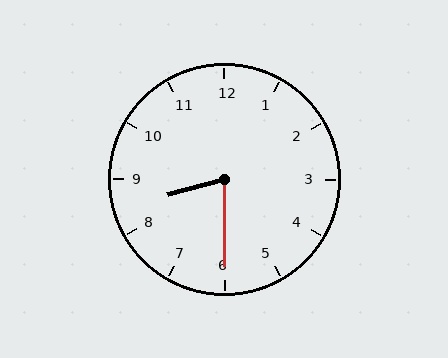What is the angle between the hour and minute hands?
Approximately 75 degrees.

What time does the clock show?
8:30.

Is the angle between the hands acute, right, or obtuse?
It is acute.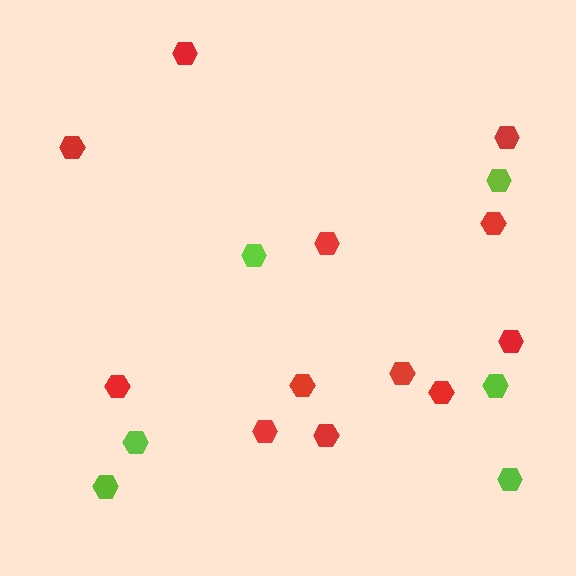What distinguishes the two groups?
There are 2 groups: one group of red hexagons (12) and one group of lime hexagons (6).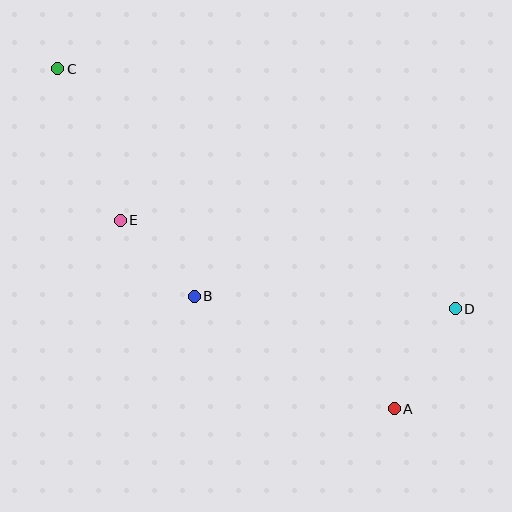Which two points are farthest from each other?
Points A and C are farthest from each other.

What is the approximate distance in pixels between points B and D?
The distance between B and D is approximately 261 pixels.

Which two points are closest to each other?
Points B and E are closest to each other.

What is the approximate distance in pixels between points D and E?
The distance between D and E is approximately 346 pixels.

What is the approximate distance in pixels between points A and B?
The distance between A and B is approximately 229 pixels.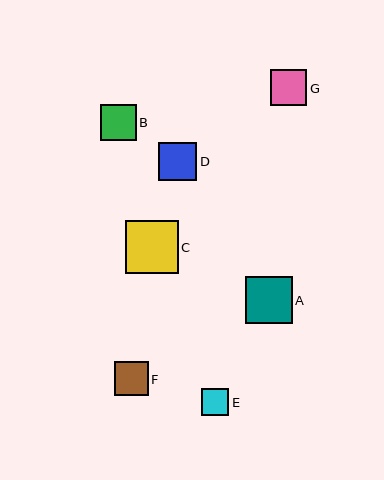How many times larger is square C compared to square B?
Square C is approximately 1.4 times the size of square B.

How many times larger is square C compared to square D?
Square C is approximately 1.4 times the size of square D.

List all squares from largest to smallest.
From largest to smallest: C, A, D, G, B, F, E.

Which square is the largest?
Square C is the largest with a size of approximately 52 pixels.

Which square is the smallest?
Square E is the smallest with a size of approximately 27 pixels.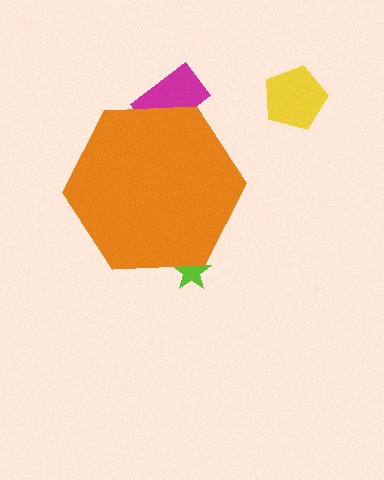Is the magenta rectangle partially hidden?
Yes, the magenta rectangle is partially hidden behind the orange hexagon.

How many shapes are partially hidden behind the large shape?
2 shapes are partially hidden.